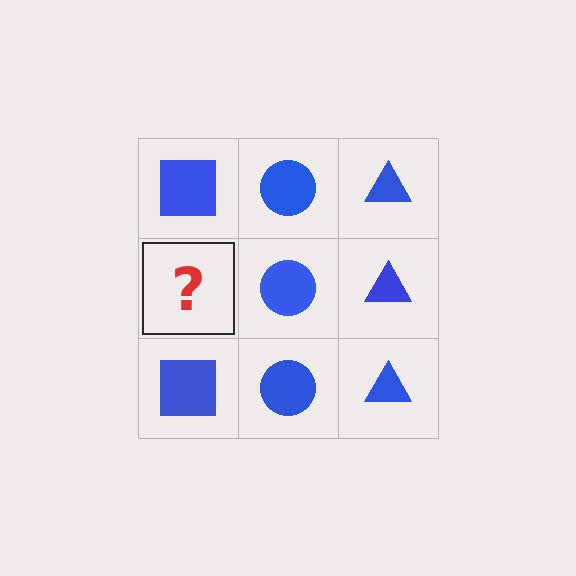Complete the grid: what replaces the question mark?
The question mark should be replaced with a blue square.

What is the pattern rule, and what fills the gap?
The rule is that each column has a consistent shape. The gap should be filled with a blue square.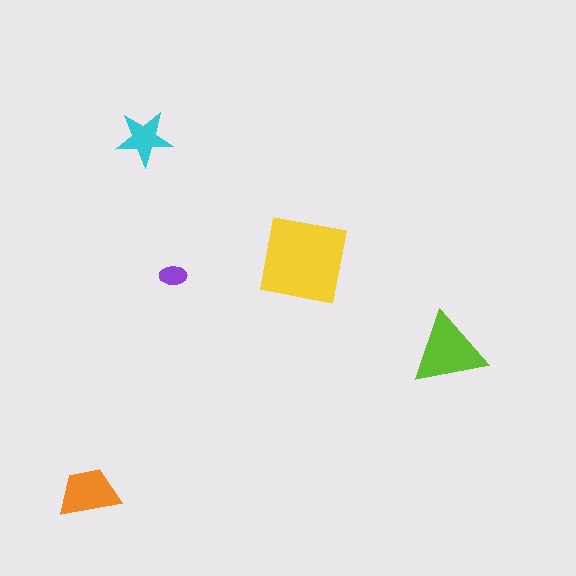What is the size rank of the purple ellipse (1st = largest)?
5th.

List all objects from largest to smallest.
The yellow square, the lime triangle, the orange trapezoid, the cyan star, the purple ellipse.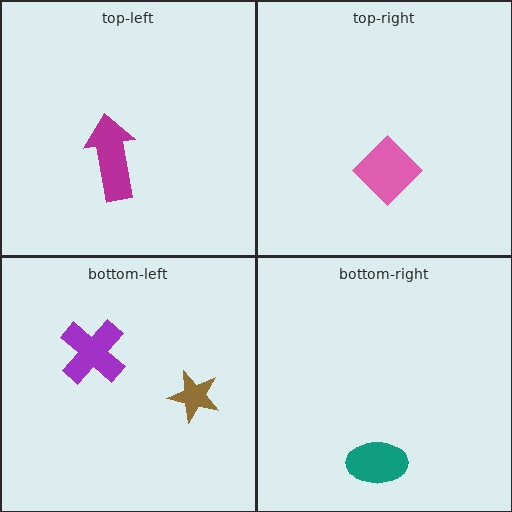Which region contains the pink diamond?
The top-right region.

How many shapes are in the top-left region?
1.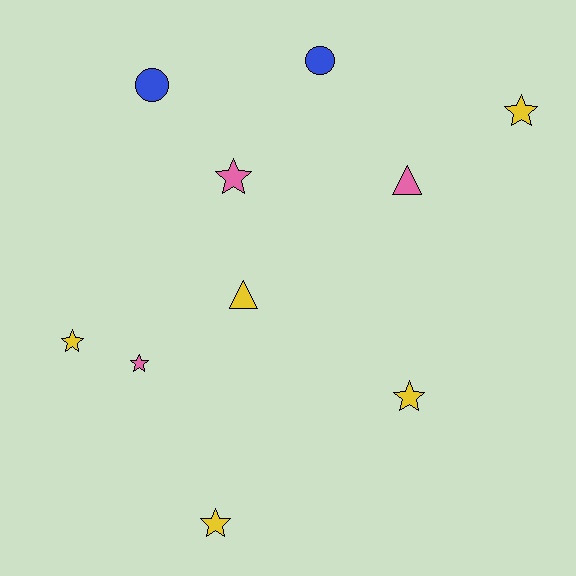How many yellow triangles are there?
There is 1 yellow triangle.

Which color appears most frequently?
Yellow, with 5 objects.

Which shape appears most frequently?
Star, with 6 objects.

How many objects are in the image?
There are 10 objects.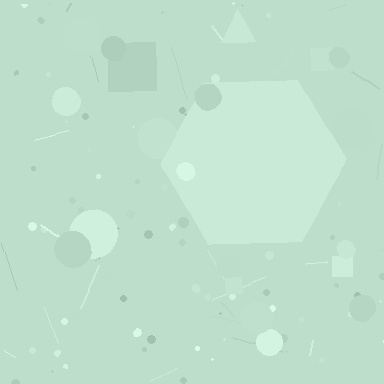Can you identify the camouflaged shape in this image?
The camouflaged shape is a hexagon.